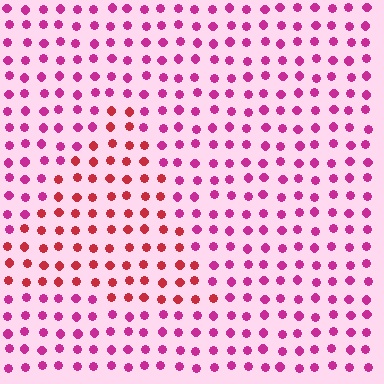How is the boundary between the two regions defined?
The boundary is defined purely by a slight shift in hue (about 35 degrees). Spacing, size, and orientation are identical on both sides.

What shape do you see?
I see a triangle.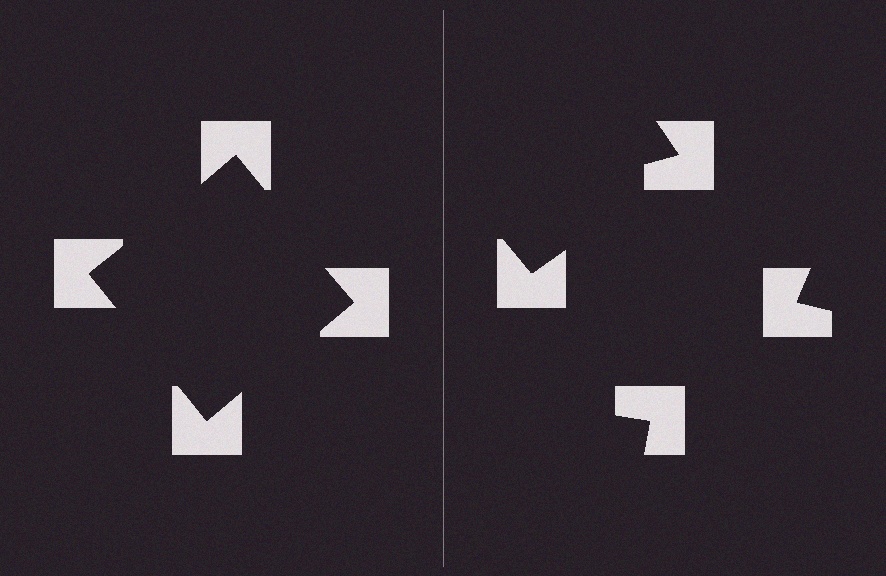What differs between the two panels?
The notched squares are positioned identically on both sides; only the wedge orientations differ. On the left they align to a square; on the right they are misaligned.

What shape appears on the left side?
An illusory square.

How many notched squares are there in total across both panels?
8 — 4 on each side.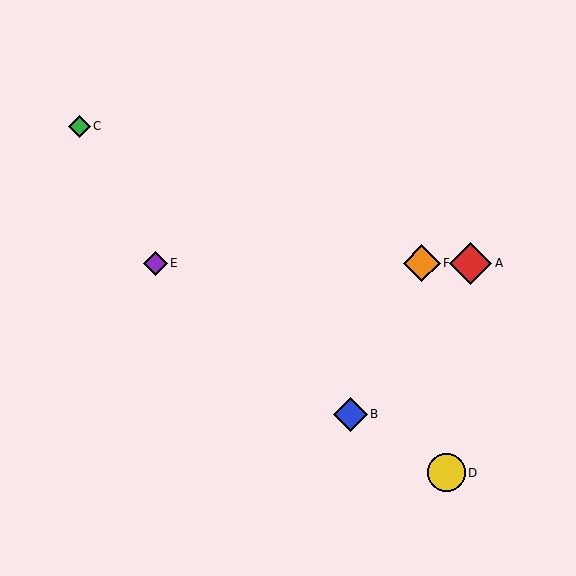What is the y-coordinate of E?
Object E is at y≈263.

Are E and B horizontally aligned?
No, E is at y≈263 and B is at y≈414.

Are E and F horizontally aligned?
Yes, both are at y≈263.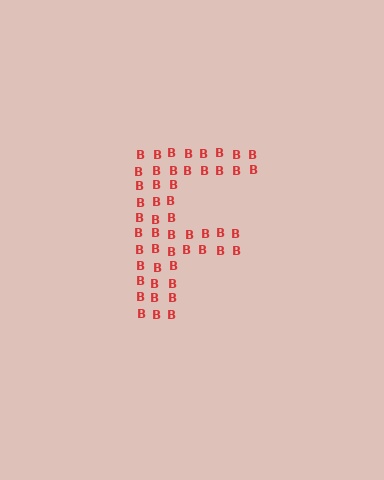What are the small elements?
The small elements are letter B's.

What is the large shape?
The large shape is the letter F.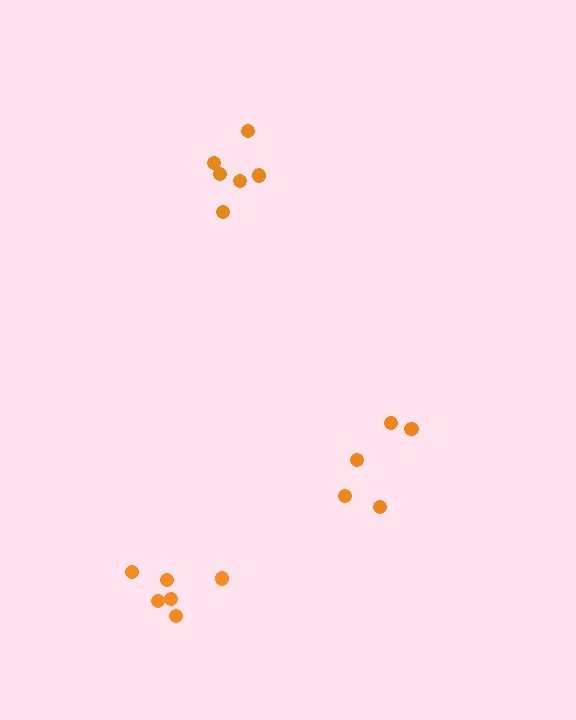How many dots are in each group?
Group 1: 6 dots, Group 2: 5 dots, Group 3: 6 dots (17 total).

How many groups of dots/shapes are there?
There are 3 groups.